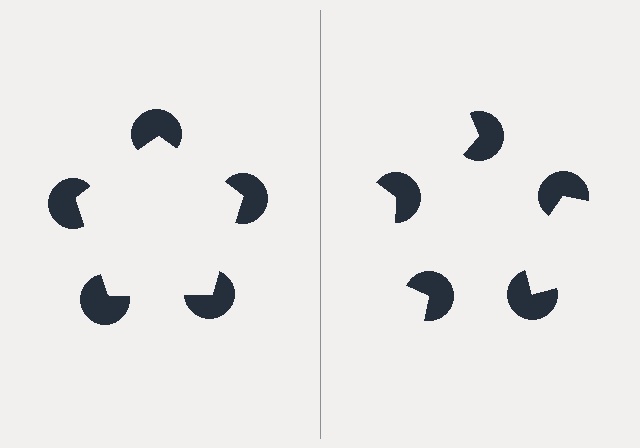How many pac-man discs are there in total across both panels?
10 — 5 on each side.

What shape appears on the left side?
An illusory pentagon.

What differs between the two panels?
The pac-man discs are positioned identically on both sides; only the wedge orientations differ. On the left they align to a pentagon; on the right they are misaligned.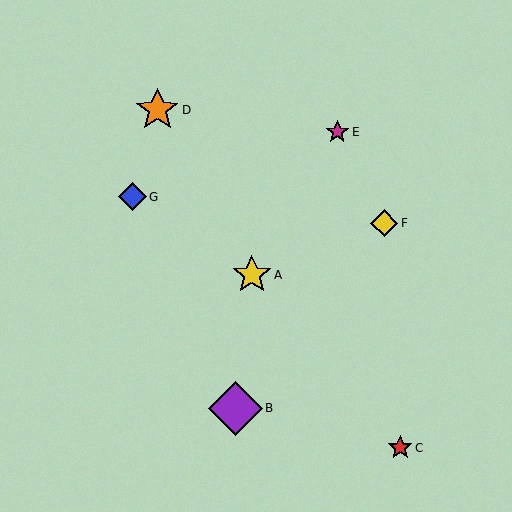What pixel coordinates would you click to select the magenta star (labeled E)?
Click at (337, 132) to select the magenta star E.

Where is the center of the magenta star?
The center of the magenta star is at (337, 132).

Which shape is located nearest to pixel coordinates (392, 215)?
The yellow diamond (labeled F) at (384, 223) is nearest to that location.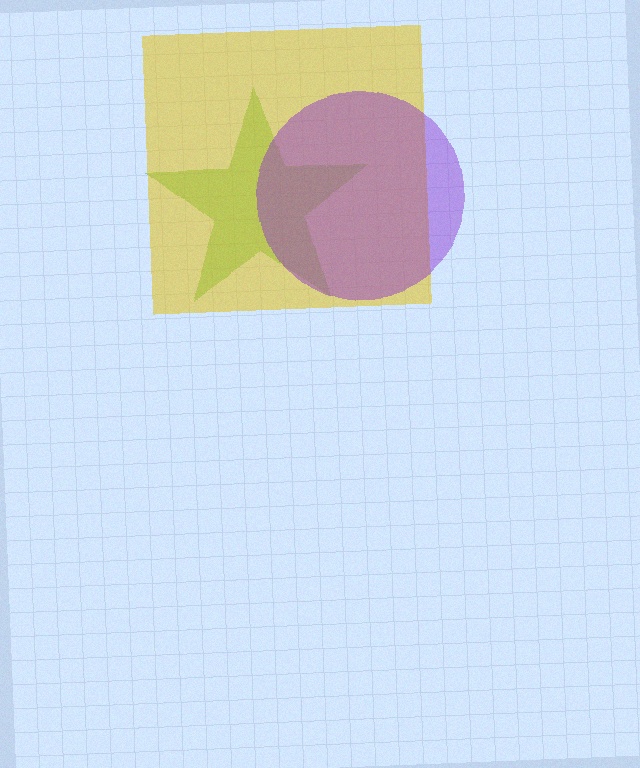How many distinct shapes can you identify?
There are 3 distinct shapes: a green star, a yellow square, a purple circle.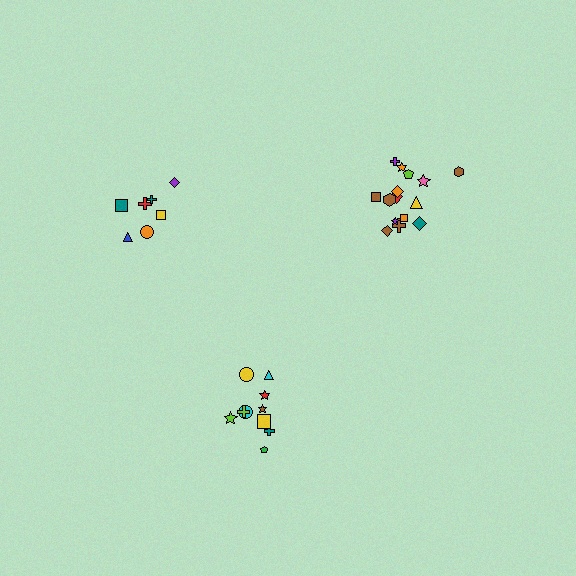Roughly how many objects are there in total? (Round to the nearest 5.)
Roughly 30 objects in total.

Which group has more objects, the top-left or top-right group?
The top-right group.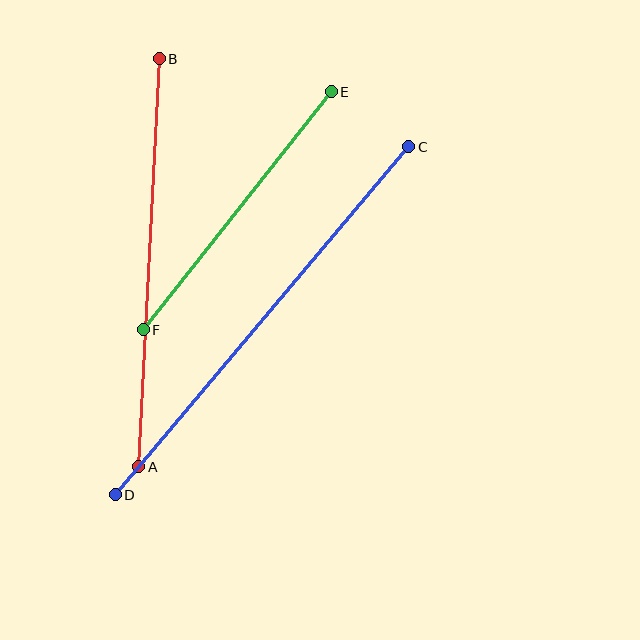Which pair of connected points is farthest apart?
Points C and D are farthest apart.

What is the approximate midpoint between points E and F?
The midpoint is at approximately (237, 211) pixels.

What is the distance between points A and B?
The distance is approximately 409 pixels.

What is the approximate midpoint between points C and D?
The midpoint is at approximately (262, 321) pixels.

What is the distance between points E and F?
The distance is approximately 303 pixels.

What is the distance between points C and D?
The distance is approximately 455 pixels.